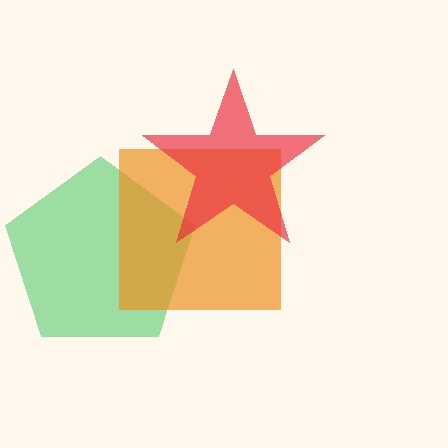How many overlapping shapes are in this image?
There are 3 overlapping shapes in the image.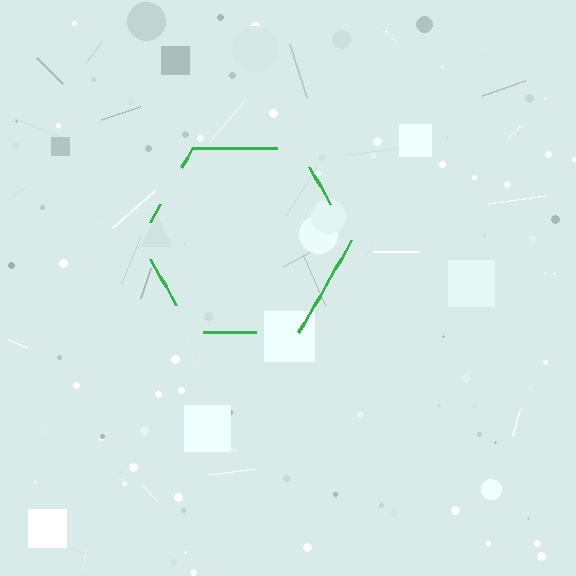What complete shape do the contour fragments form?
The contour fragments form a hexagon.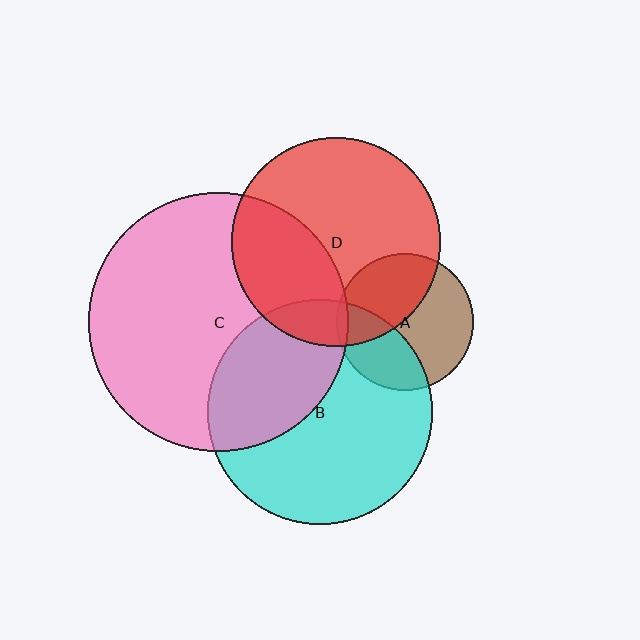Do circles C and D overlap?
Yes.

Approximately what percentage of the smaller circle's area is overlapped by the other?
Approximately 35%.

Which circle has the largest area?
Circle C (pink).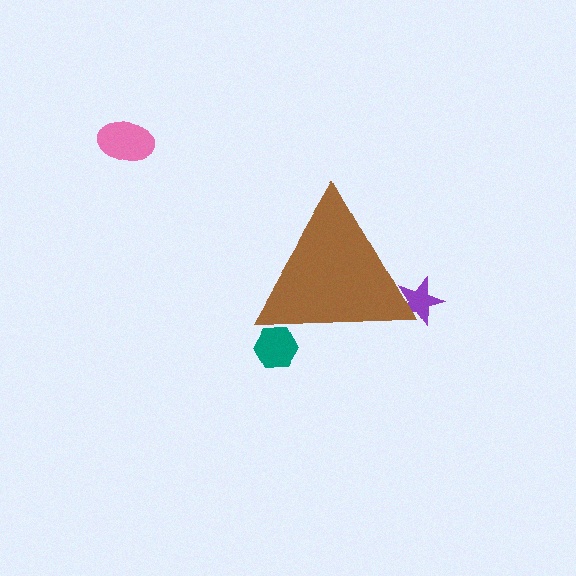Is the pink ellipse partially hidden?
No, the pink ellipse is fully visible.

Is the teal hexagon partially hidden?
Yes, the teal hexagon is partially hidden behind the brown triangle.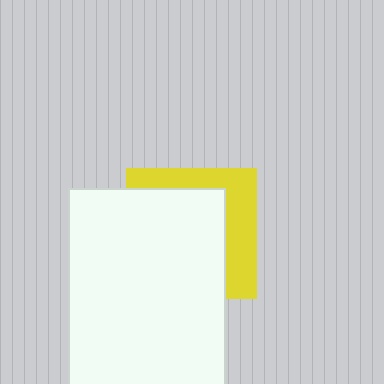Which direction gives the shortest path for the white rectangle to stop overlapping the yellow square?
Moving toward the lower-left gives the shortest separation.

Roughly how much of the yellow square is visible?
A small part of it is visible (roughly 36%).